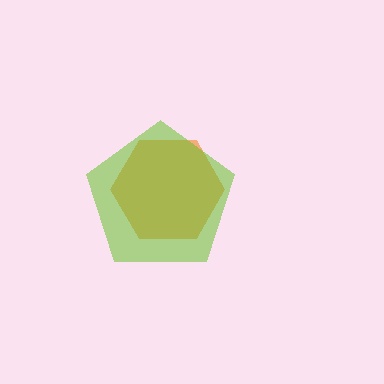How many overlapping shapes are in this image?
There are 2 overlapping shapes in the image.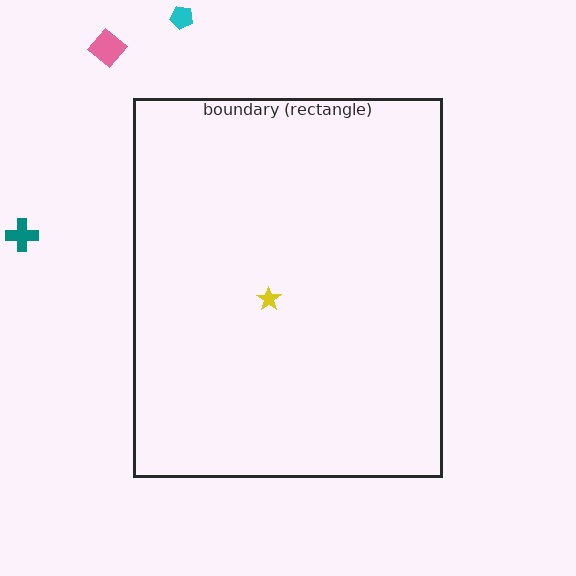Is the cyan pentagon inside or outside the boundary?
Outside.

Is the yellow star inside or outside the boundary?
Inside.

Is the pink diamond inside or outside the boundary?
Outside.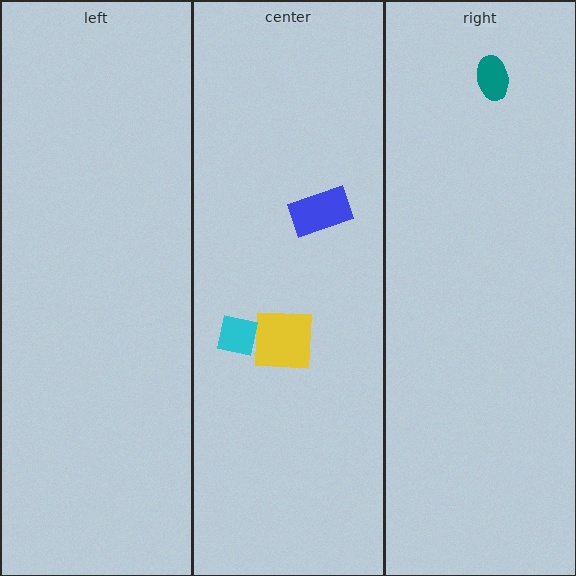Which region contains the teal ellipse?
The right region.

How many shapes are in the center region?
3.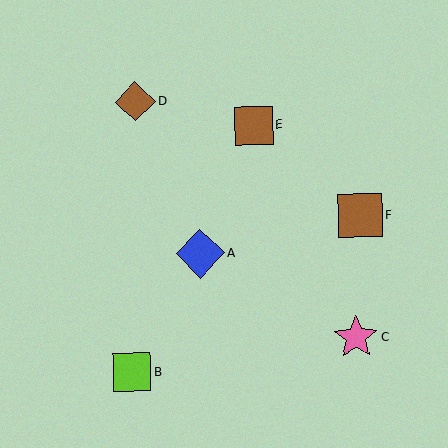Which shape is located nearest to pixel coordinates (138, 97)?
The brown diamond (labeled D) at (135, 102) is nearest to that location.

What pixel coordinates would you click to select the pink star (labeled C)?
Click at (356, 337) to select the pink star C.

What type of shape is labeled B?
Shape B is a lime square.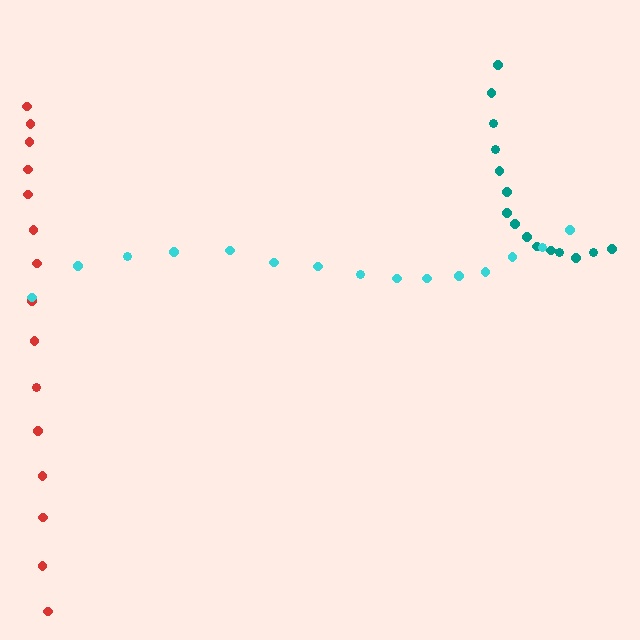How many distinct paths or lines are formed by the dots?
There are 3 distinct paths.